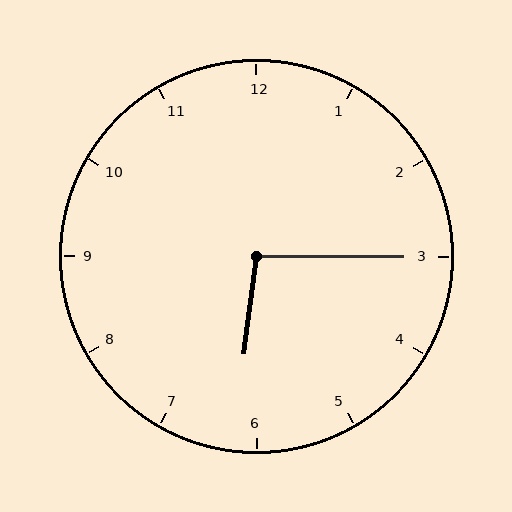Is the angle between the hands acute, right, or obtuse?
It is obtuse.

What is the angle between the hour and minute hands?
Approximately 98 degrees.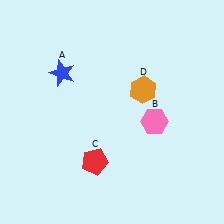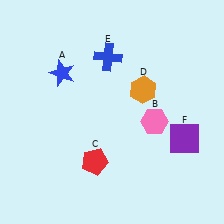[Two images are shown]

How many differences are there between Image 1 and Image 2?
There are 2 differences between the two images.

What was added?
A blue cross (E), a purple square (F) were added in Image 2.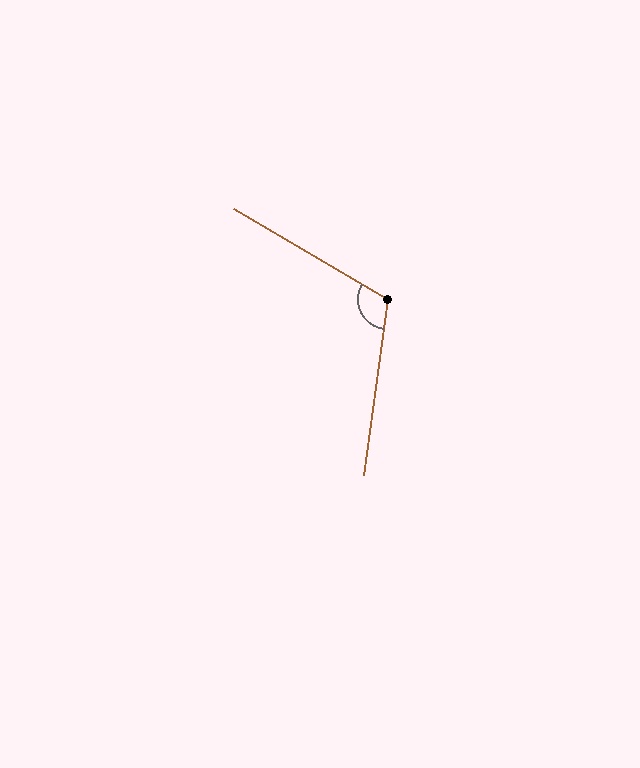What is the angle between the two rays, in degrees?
Approximately 112 degrees.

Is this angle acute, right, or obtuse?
It is obtuse.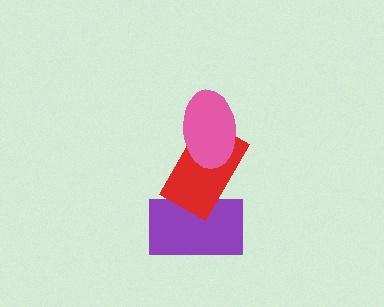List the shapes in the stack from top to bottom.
From top to bottom: the pink ellipse, the red rectangle, the purple rectangle.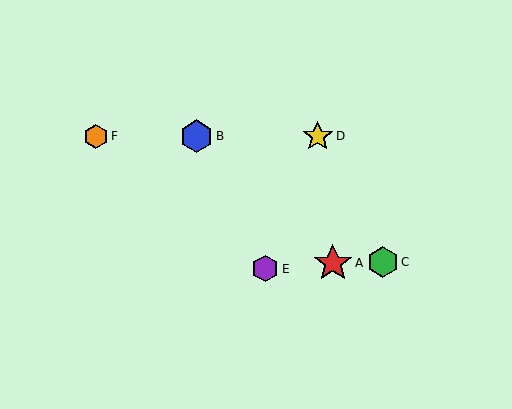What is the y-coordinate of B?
Object B is at y≈136.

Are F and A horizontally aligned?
No, F is at y≈136 and A is at y≈263.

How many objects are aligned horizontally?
3 objects (B, D, F) are aligned horizontally.